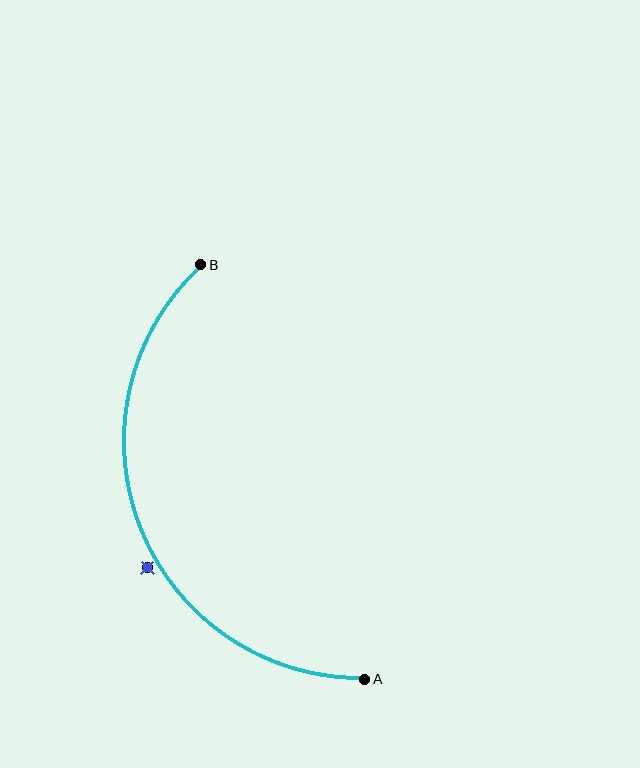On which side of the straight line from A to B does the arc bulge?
The arc bulges to the left of the straight line connecting A and B.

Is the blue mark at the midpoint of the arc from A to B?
No — the blue mark does not lie on the arc at all. It sits slightly outside the curve.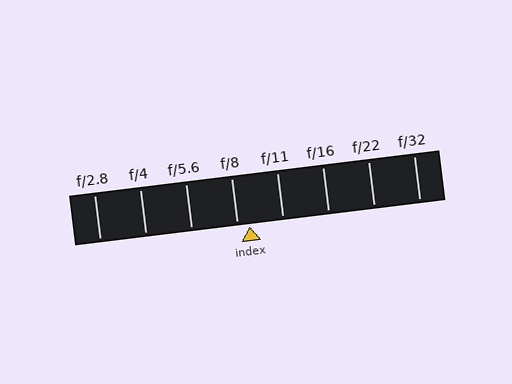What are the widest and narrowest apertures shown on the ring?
The widest aperture shown is f/2.8 and the narrowest is f/32.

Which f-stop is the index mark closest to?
The index mark is closest to f/8.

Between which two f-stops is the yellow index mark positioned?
The index mark is between f/8 and f/11.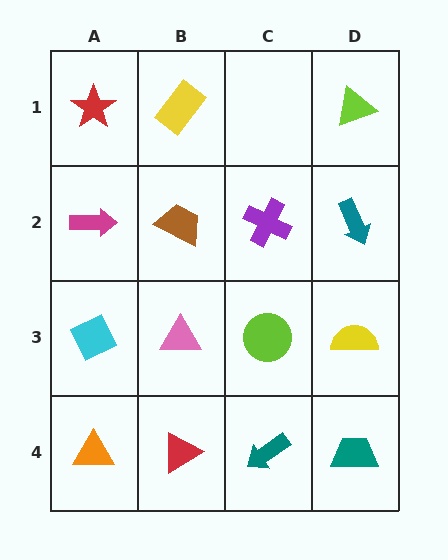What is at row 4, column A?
An orange triangle.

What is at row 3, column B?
A pink triangle.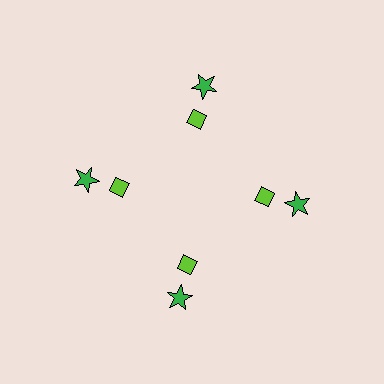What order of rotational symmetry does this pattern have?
This pattern has 4-fold rotational symmetry.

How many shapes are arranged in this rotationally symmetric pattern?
There are 8 shapes, arranged in 4 groups of 2.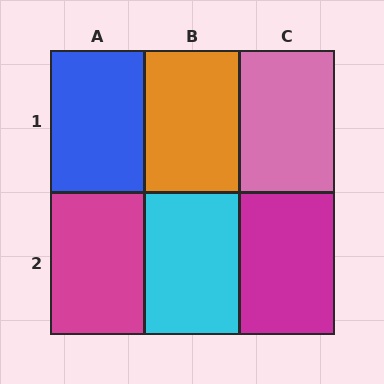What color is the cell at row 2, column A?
Magenta.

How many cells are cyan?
1 cell is cyan.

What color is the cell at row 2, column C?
Magenta.